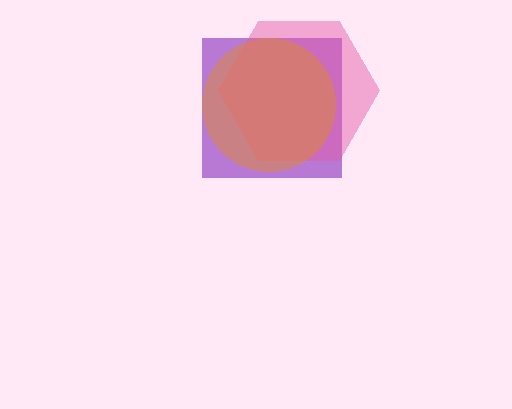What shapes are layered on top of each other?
The layered shapes are: a purple square, a pink hexagon, an orange circle.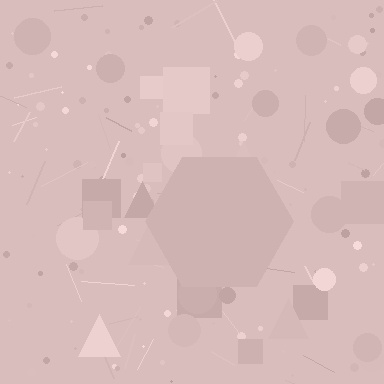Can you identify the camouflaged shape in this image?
The camouflaged shape is a hexagon.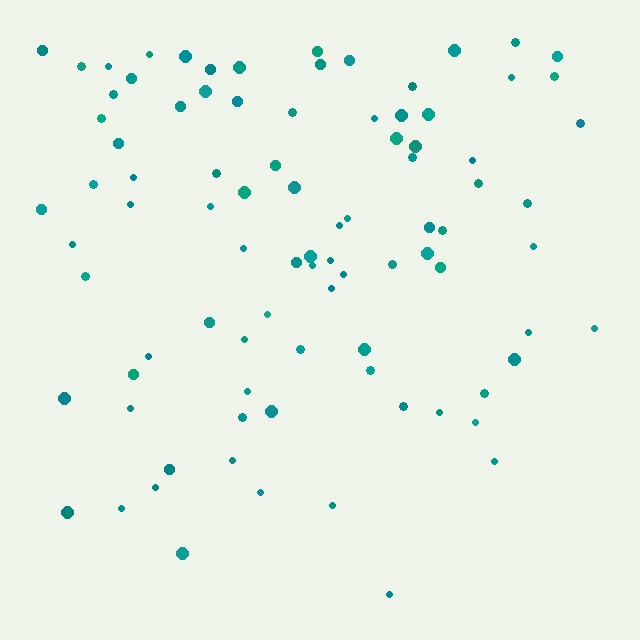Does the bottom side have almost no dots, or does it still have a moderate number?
Still a moderate number, just noticeably fewer than the top.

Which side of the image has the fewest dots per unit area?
The bottom.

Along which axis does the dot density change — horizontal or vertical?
Vertical.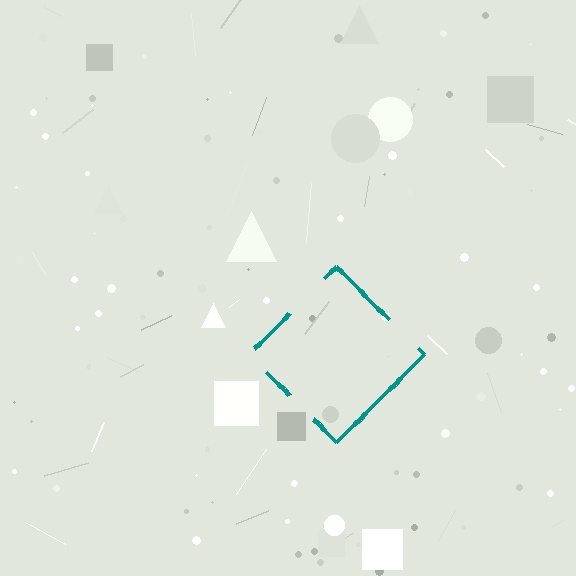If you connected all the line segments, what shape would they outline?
They would outline a diamond.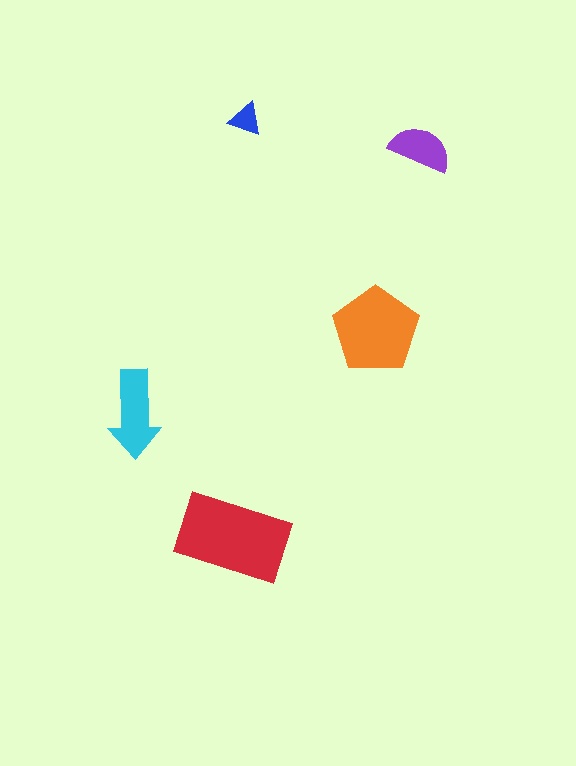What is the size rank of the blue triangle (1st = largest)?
5th.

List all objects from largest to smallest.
The red rectangle, the orange pentagon, the cyan arrow, the purple semicircle, the blue triangle.